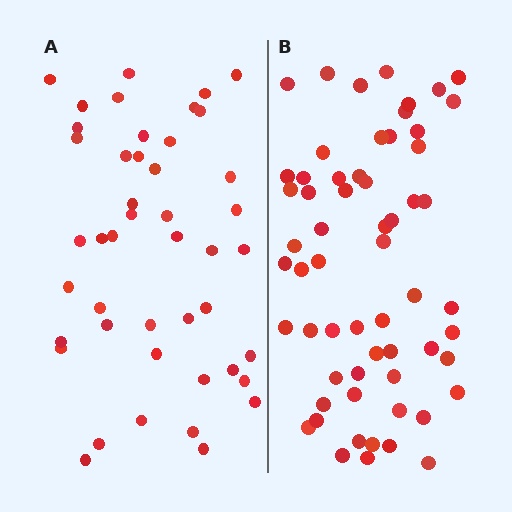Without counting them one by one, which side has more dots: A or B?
Region B (the right region) has more dots.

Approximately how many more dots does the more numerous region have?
Region B has approximately 15 more dots than region A.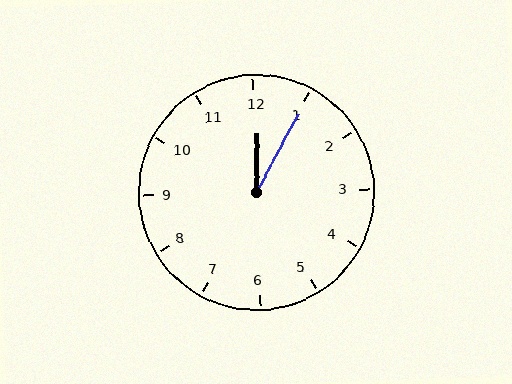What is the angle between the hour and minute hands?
Approximately 28 degrees.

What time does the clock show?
12:05.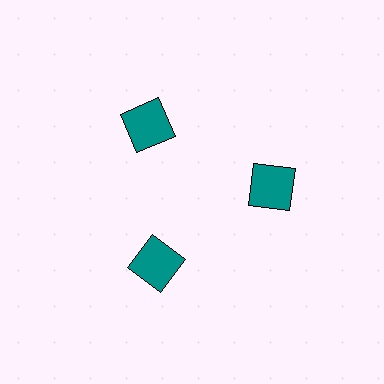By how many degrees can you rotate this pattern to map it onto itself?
The pattern maps onto itself every 120 degrees of rotation.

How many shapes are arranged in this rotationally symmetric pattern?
There are 3 shapes, arranged in 3 groups of 1.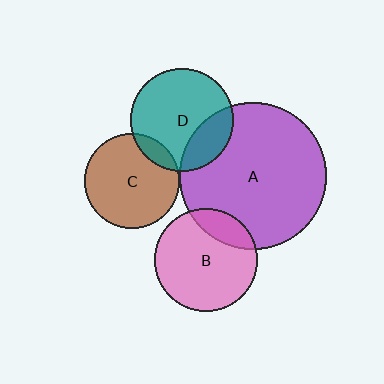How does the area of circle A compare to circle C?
Approximately 2.4 times.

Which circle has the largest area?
Circle A (purple).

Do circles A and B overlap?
Yes.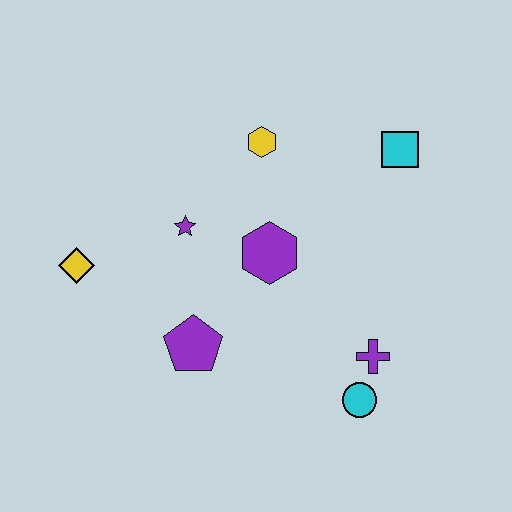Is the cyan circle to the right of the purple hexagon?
Yes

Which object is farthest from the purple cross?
The yellow diamond is farthest from the purple cross.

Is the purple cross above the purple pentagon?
No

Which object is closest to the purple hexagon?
The purple star is closest to the purple hexagon.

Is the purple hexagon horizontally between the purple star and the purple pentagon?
No